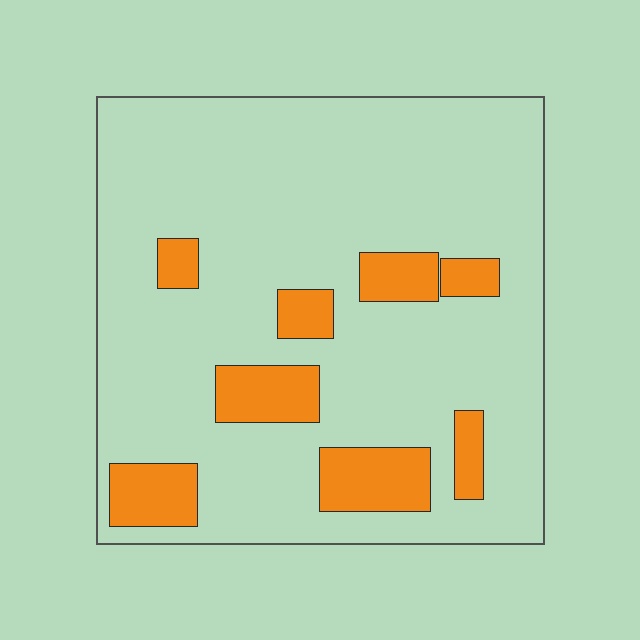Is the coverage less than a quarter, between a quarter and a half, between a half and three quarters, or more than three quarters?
Less than a quarter.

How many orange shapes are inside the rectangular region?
8.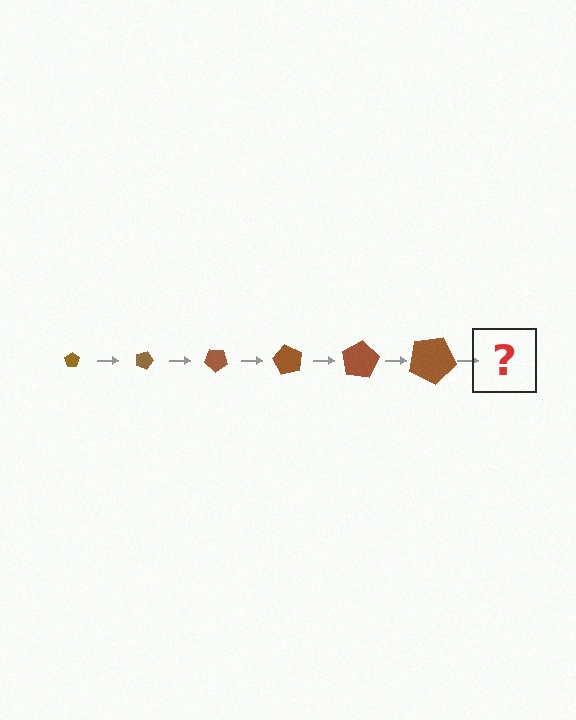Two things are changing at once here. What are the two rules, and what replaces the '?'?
The two rules are that the pentagon grows larger each step and it rotates 20 degrees each step. The '?' should be a pentagon, larger than the previous one and rotated 120 degrees from the start.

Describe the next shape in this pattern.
It should be a pentagon, larger than the previous one and rotated 120 degrees from the start.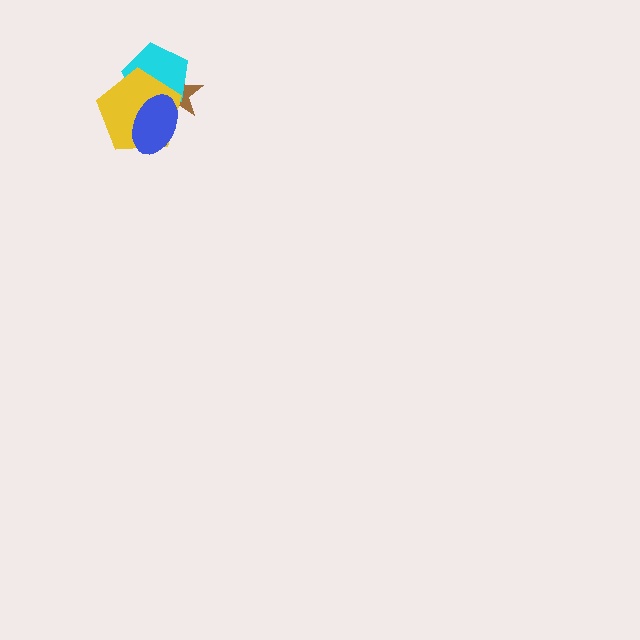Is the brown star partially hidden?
Yes, it is partially covered by another shape.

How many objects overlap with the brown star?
3 objects overlap with the brown star.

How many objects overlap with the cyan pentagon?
3 objects overlap with the cyan pentagon.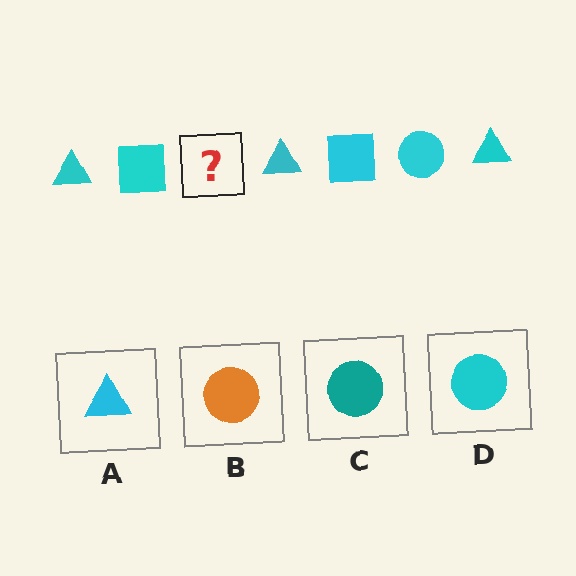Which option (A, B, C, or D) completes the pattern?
D.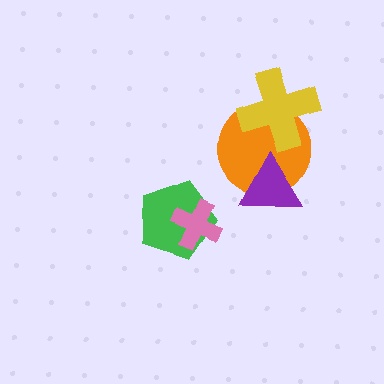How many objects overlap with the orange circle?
2 objects overlap with the orange circle.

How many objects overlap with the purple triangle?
1 object overlaps with the purple triangle.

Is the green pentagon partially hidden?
Yes, it is partially covered by another shape.